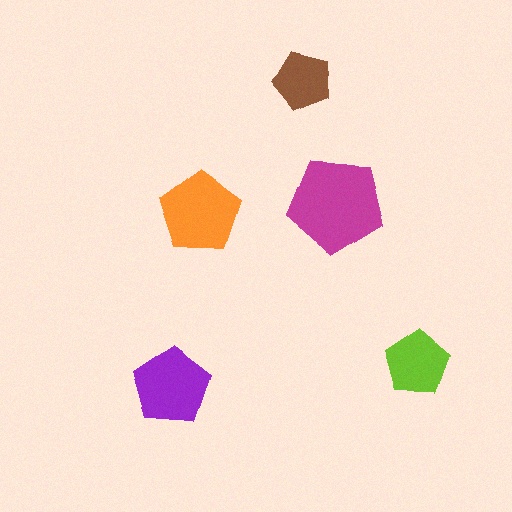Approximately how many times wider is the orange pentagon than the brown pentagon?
About 1.5 times wider.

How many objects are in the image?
There are 5 objects in the image.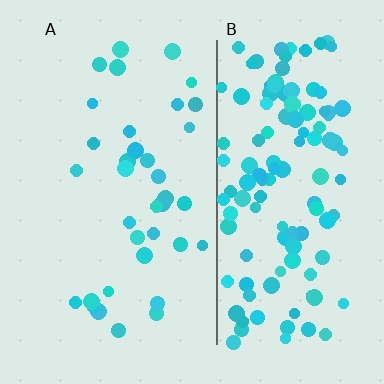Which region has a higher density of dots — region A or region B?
B (the right).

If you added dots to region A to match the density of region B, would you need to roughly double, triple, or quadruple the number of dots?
Approximately quadruple.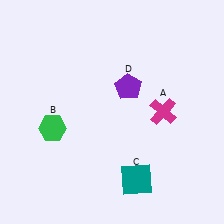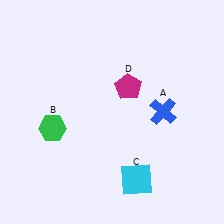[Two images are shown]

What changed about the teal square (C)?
In Image 1, C is teal. In Image 2, it changed to cyan.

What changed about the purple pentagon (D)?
In Image 1, D is purple. In Image 2, it changed to magenta.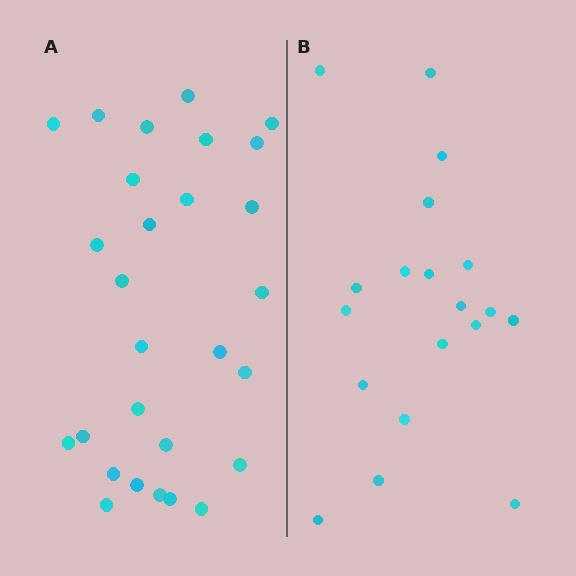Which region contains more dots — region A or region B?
Region A (the left region) has more dots.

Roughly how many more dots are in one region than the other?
Region A has roughly 8 or so more dots than region B.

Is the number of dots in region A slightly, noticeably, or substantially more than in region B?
Region A has substantially more. The ratio is roughly 1.5 to 1.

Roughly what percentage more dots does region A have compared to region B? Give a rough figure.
About 45% more.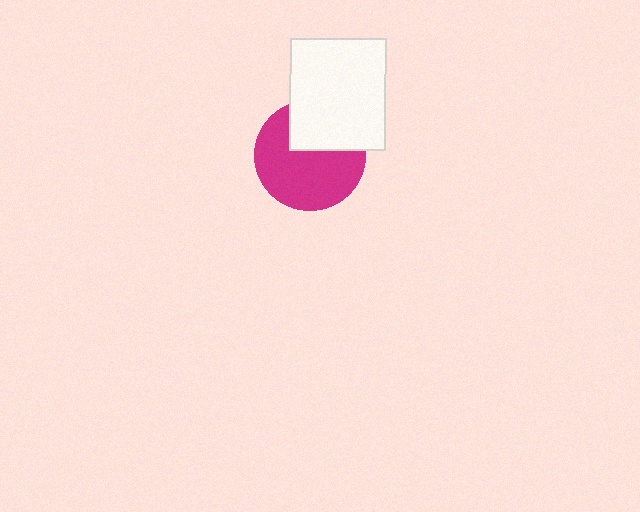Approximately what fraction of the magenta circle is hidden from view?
Roughly 33% of the magenta circle is hidden behind the white rectangle.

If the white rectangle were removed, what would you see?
You would see the complete magenta circle.